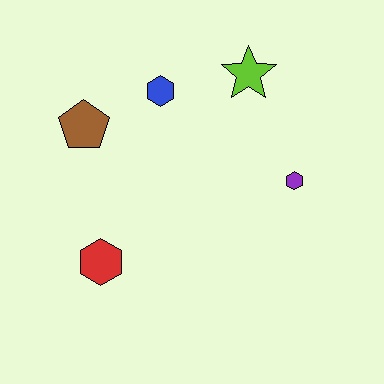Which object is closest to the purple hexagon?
The lime star is closest to the purple hexagon.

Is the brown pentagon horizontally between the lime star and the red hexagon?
No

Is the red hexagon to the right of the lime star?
No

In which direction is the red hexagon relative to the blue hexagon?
The red hexagon is below the blue hexagon.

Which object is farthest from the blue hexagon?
The red hexagon is farthest from the blue hexagon.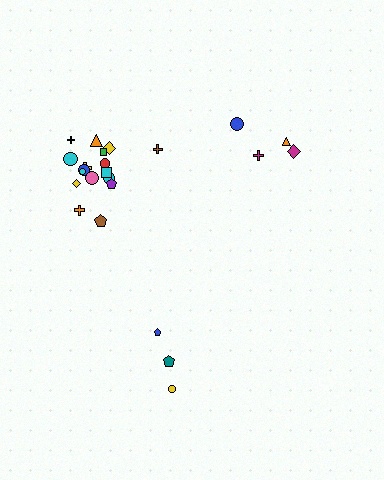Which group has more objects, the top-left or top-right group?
The top-left group.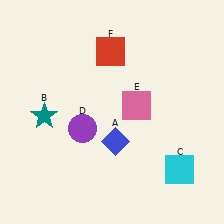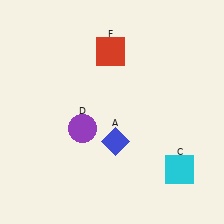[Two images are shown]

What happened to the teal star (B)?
The teal star (B) was removed in Image 2. It was in the bottom-left area of Image 1.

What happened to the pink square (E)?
The pink square (E) was removed in Image 2. It was in the top-right area of Image 1.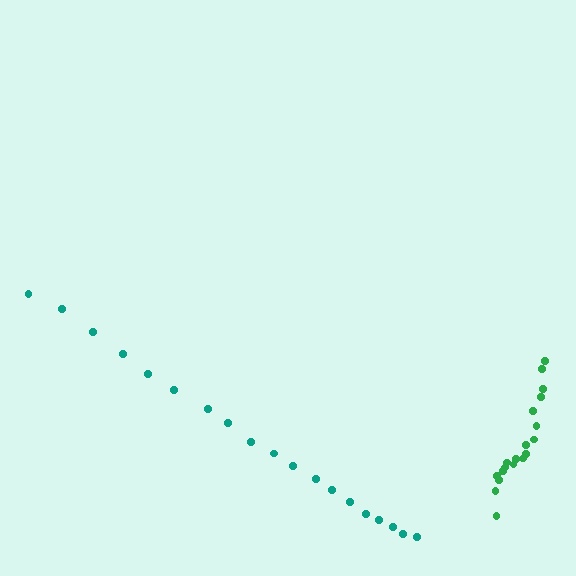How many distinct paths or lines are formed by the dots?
There are 2 distinct paths.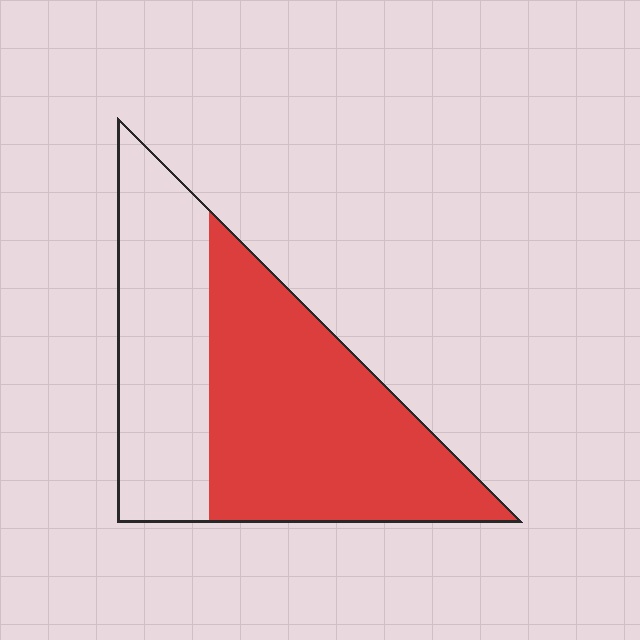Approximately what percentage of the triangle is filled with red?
Approximately 60%.